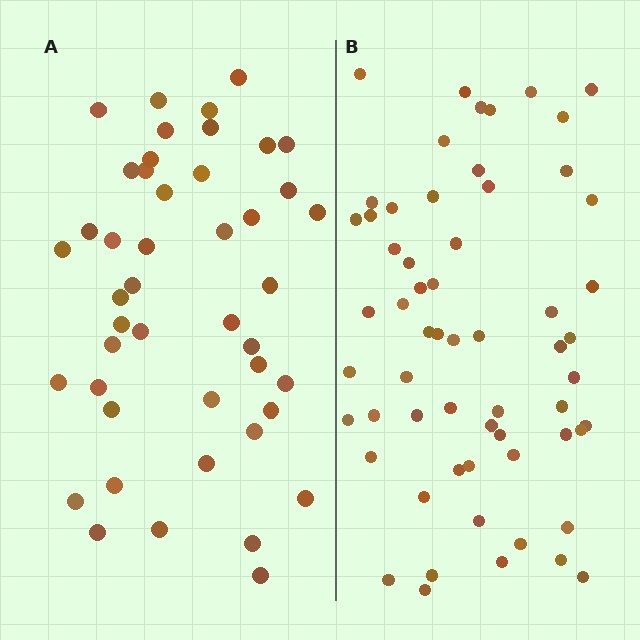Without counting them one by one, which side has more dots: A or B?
Region B (the right region) has more dots.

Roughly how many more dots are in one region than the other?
Region B has approximately 15 more dots than region A.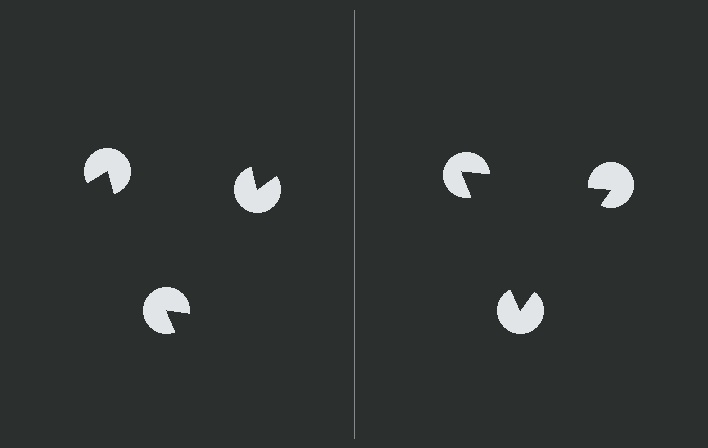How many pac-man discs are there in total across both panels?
6 — 3 on each side.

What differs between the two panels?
The pac-man discs are positioned identically on both sides; only the wedge orientations differ. On the right they align to a triangle; on the left they are misaligned.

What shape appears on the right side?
An illusory triangle.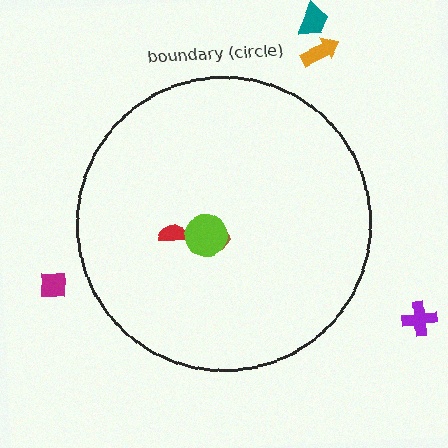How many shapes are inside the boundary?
3 inside, 4 outside.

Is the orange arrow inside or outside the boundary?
Outside.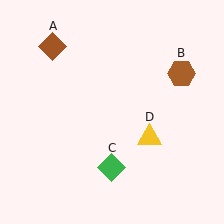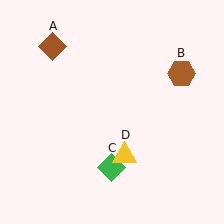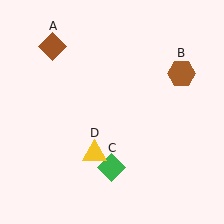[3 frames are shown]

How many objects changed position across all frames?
1 object changed position: yellow triangle (object D).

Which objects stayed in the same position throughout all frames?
Brown diamond (object A) and brown hexagon (object B) and green diamond (object C) remained stationary.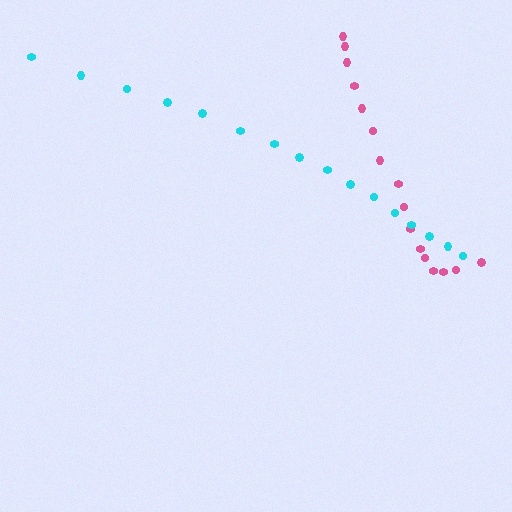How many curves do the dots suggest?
There are 2 distinct paths.